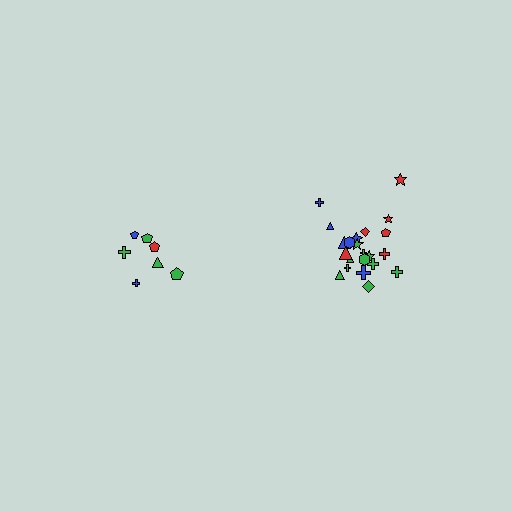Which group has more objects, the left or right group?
The right group.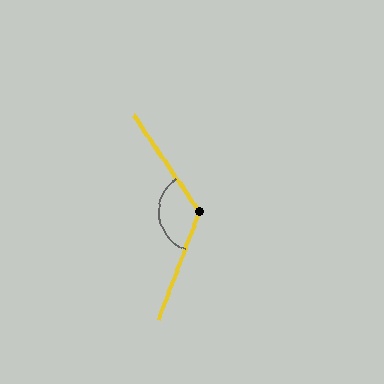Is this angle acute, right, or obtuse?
It is obtuse.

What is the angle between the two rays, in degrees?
Approximately 125 degrees.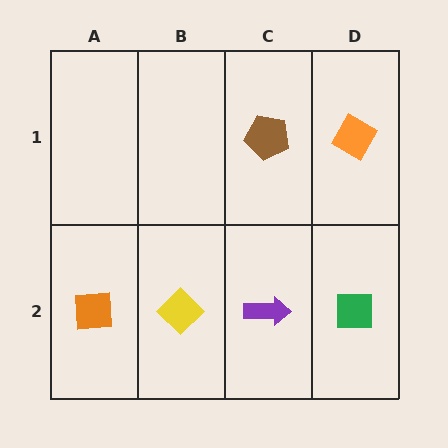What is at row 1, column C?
A brown pentagon.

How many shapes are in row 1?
2 shapes.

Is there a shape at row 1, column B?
No, that cell is empty.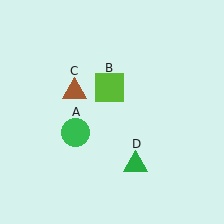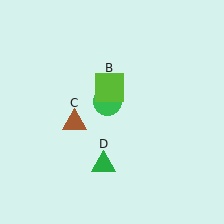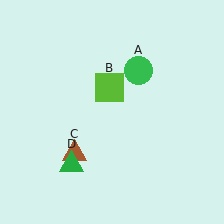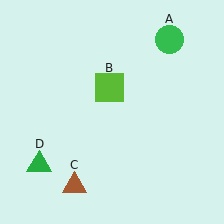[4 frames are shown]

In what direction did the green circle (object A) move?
The green circle (object A) moved up and to the right.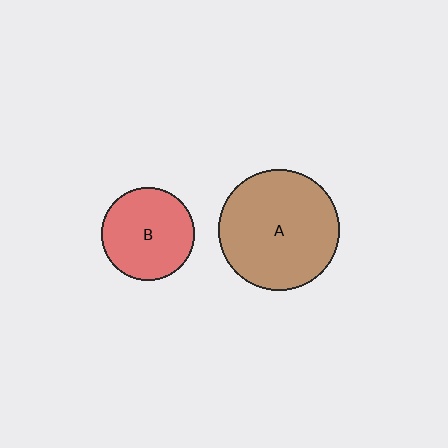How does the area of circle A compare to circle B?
Approximately 1.7 times.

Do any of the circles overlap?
No, none of the circles overlap.